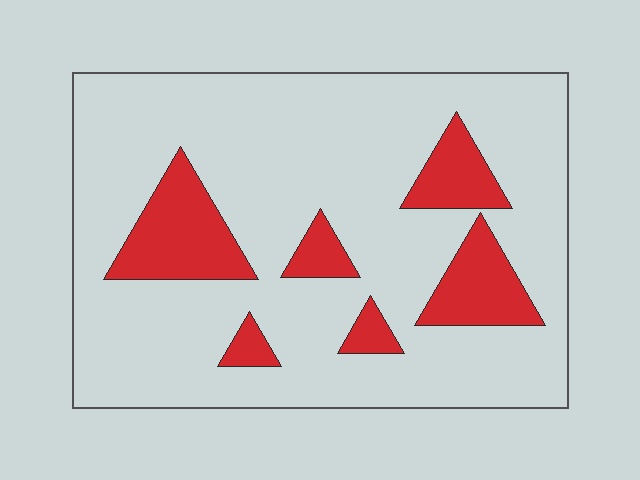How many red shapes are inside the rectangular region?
6.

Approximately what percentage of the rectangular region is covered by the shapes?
Approximately 20%.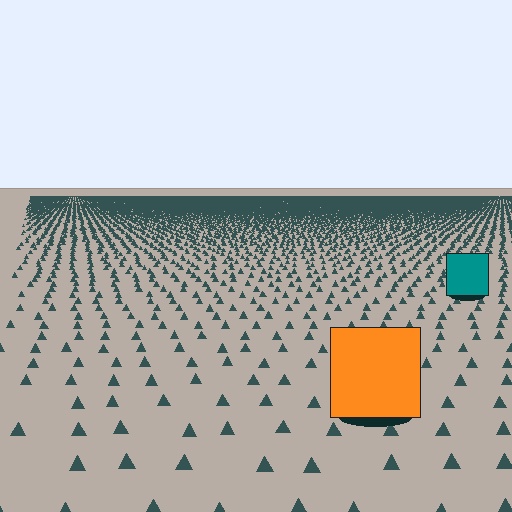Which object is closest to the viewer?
The orange square is closest. The texture marks near it are larger and more spread out.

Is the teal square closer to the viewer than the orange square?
No. The orange square is closer — you can tell from the texture gradient: the ground texture is coarser near it.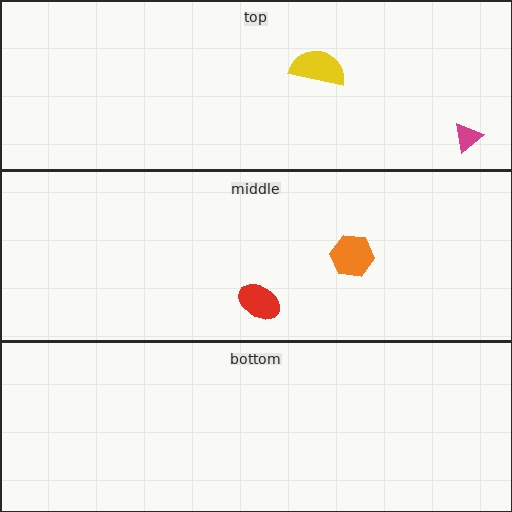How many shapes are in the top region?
2.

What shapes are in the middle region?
The red ellipse, the orange hexagon.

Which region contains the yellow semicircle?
The top region.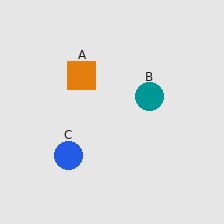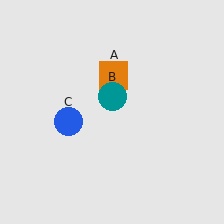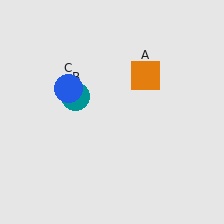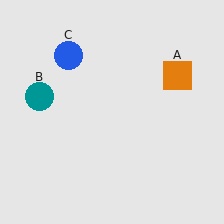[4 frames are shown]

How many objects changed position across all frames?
3 objects changed position: orange square (object A), teal circle (object B), blue circle (object C).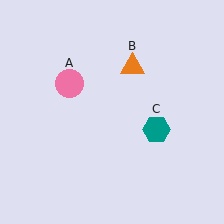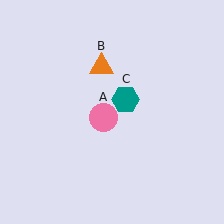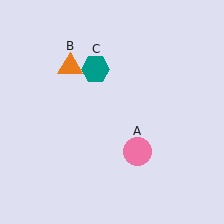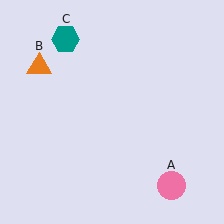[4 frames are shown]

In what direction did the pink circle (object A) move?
The pink circle (object A) moved down and to the right.